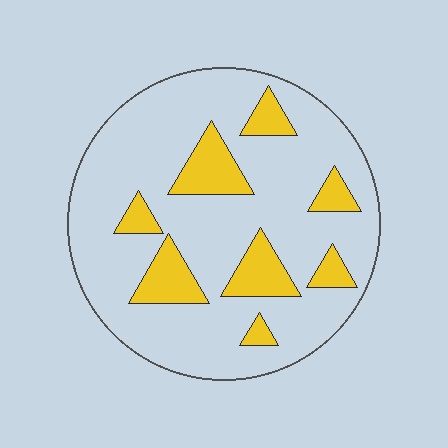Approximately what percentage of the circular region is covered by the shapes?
Approximately 20%.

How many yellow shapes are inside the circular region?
8.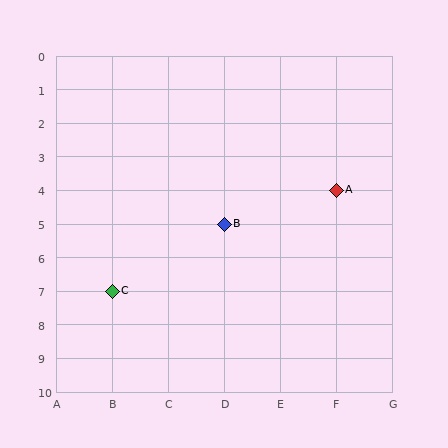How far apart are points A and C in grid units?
Points A and C are 4 columns and 3 rows apart (about 5.0 grid units diagonally).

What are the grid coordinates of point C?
Point C is at grid coordinates (B, 7).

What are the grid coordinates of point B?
Point B is at grid coordinates (D, 5).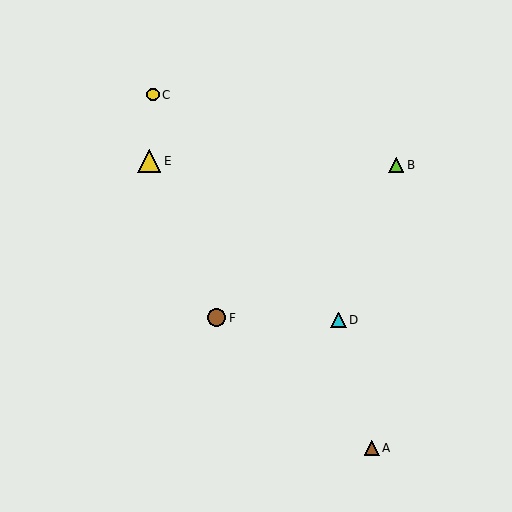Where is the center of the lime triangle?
The center of the lime triangle is at (396, 165).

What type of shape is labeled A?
Shape A is a brown triangle.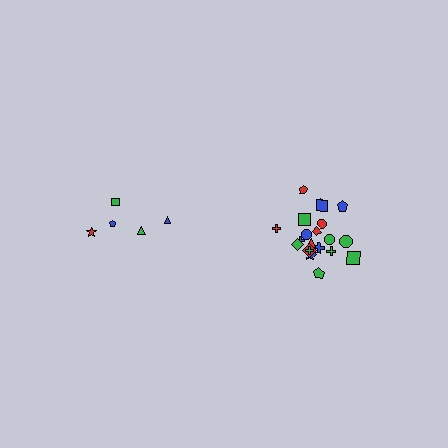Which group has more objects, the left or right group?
The right group.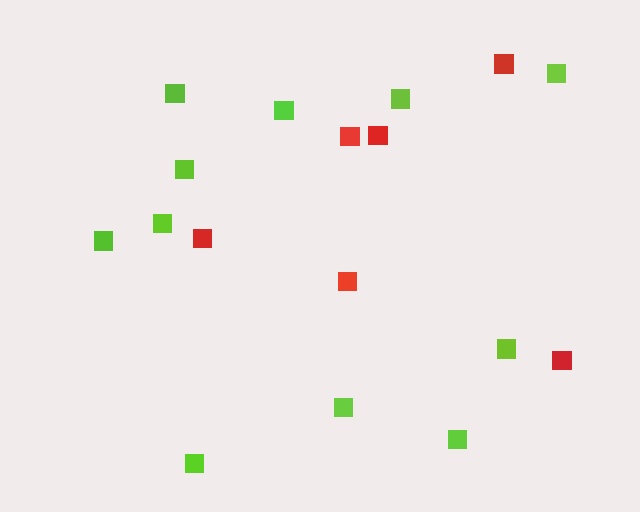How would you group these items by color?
There are 2 groups: one group of red squares (6) and one group of lime squares (11).